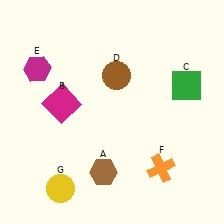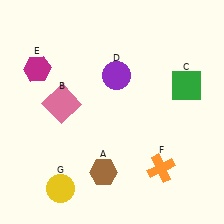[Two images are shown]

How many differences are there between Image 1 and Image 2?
There are 2 differences between the two images.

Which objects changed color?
B changed from magenta to pink. D changed from brown to purple.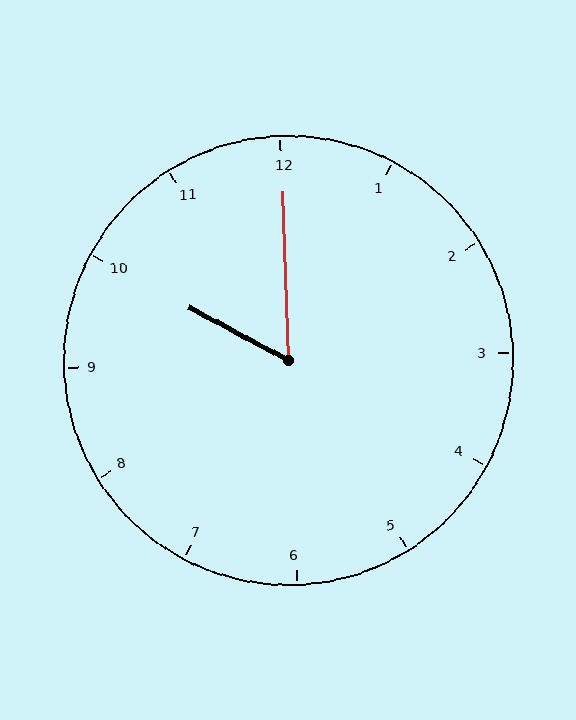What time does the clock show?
10:00.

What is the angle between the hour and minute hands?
Approximately 60 degrees.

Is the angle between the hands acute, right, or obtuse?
It is acute.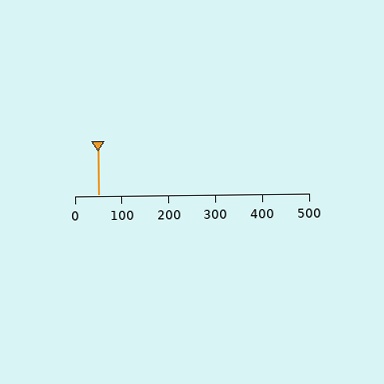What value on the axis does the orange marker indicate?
The marker indicates approximately 50.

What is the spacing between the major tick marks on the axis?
The major ticks are spaced 100 apart.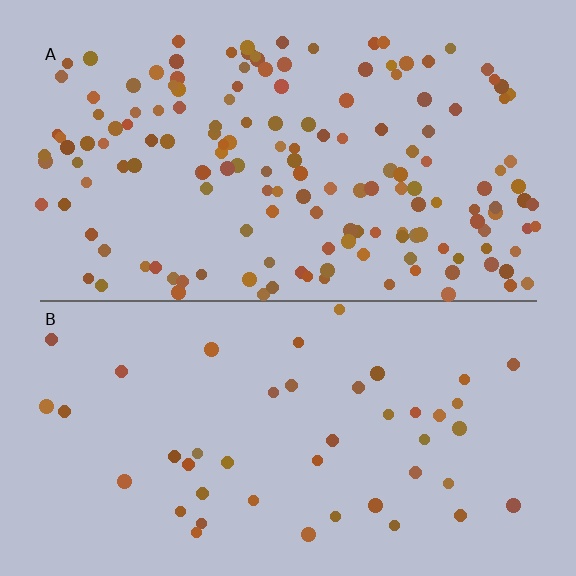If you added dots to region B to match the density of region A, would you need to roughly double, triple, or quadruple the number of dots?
Approximately quadruple.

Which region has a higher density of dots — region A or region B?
A (the top).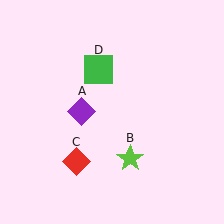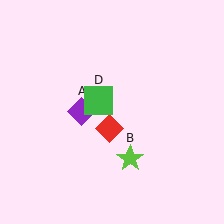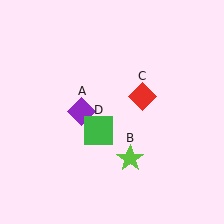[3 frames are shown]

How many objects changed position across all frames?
2 objects changed position: red diamond (object C), green square (object D).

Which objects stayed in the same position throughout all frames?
Purple diamond (object A) and lime star (object B) remained stationary.